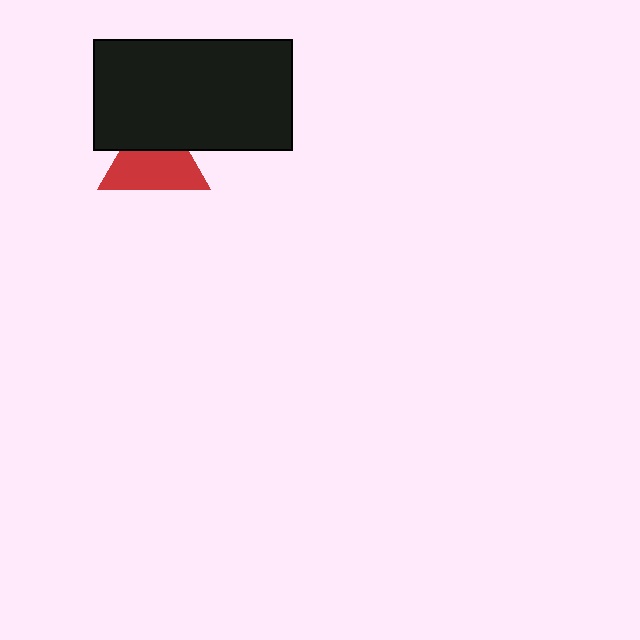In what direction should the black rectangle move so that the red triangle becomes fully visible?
The black rectangle should move up. That is the shortest direction to clear the overlap and leave the red triangle fully visible.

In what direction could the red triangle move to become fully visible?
The red triangle could move down. That would shift it out from behind the black rectangle entirely.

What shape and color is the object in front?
The object in front is a black rectangle.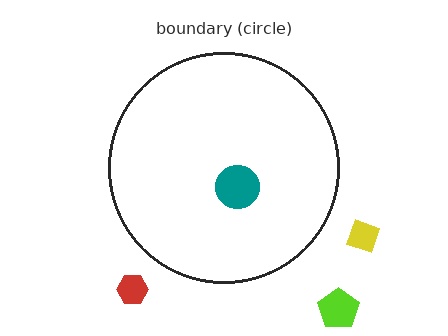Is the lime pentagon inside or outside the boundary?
Outside.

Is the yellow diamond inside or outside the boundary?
Outside.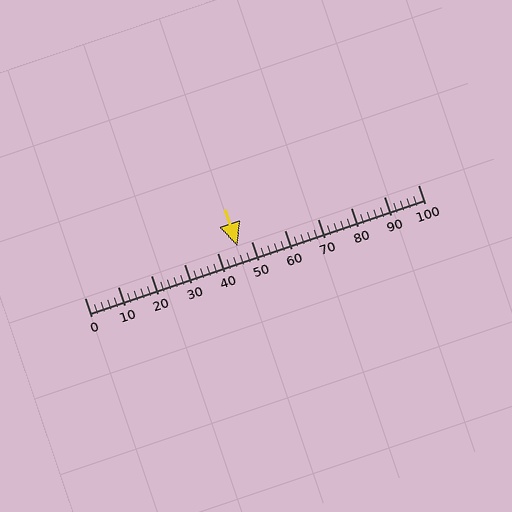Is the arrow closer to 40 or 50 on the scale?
The arrow is closer to 50.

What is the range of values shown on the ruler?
The ruler shows values from 0 to 100.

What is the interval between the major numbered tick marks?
The major tick marks are spaced 10 units apart.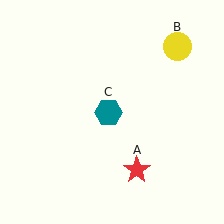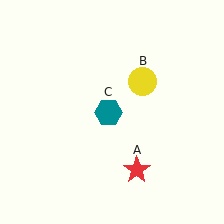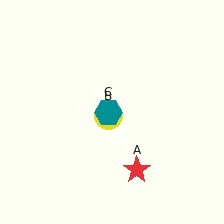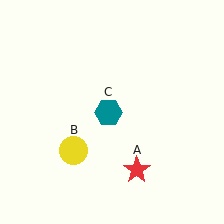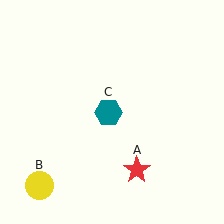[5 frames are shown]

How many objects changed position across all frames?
1 object changed position: yellow circle (object B).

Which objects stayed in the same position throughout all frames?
Red star (object A) and teal hexagon (object C) remained stationary.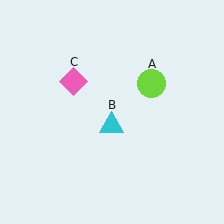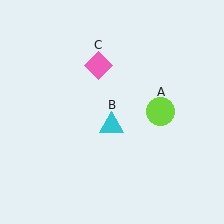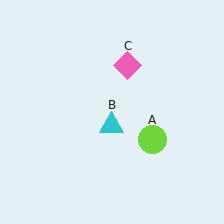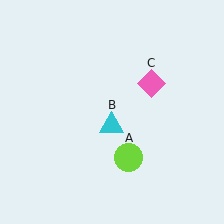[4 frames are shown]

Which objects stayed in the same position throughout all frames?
Cyan triangle (object B) remained stationary.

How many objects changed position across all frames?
2 objects changed position: lime circle (object A), pink diamond (object C).